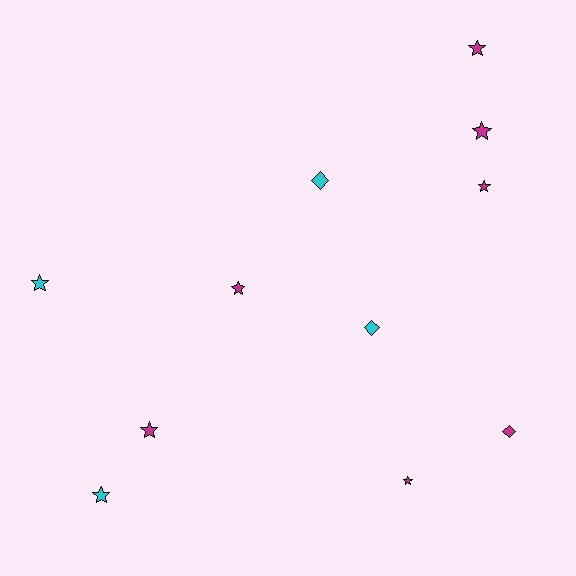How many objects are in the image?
There are 11 objects.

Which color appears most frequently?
Magenta, with 7 objects.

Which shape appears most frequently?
Star, with 8 objects.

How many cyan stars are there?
There are 2 cyan stars.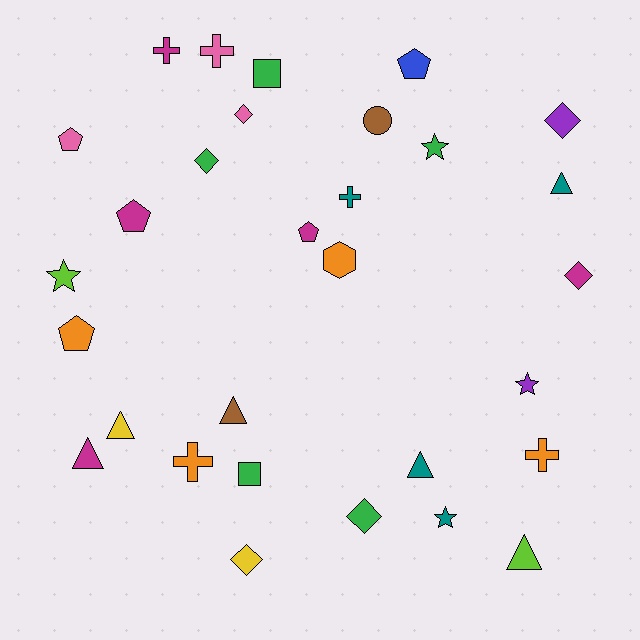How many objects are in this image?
There are 30 objects.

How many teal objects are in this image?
There are 4 teal objects.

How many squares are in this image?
There are 2 squares.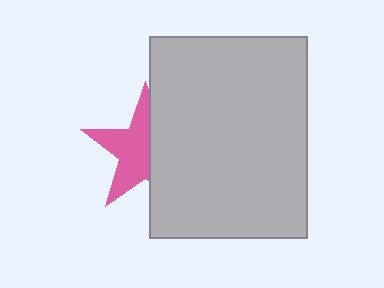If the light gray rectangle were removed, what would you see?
You would see the complete pink star.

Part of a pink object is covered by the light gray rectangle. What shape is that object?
It is a star.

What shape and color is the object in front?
The object in front is a light gray rectangle.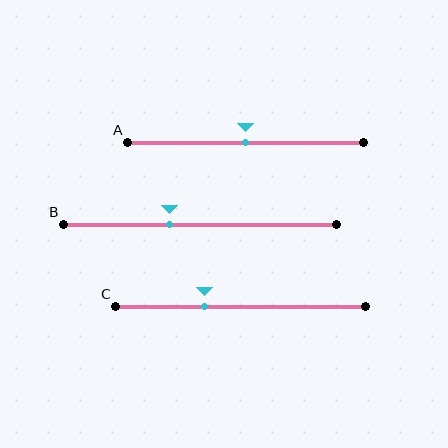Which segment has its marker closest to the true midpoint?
Segment A has its marker closest to the true midpoint.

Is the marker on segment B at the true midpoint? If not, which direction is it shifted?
No, the marker on segment B is shifted to the left by about 11% of the segment length.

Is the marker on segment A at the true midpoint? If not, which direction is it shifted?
Yes, the marker on segment A is at the true midpoint.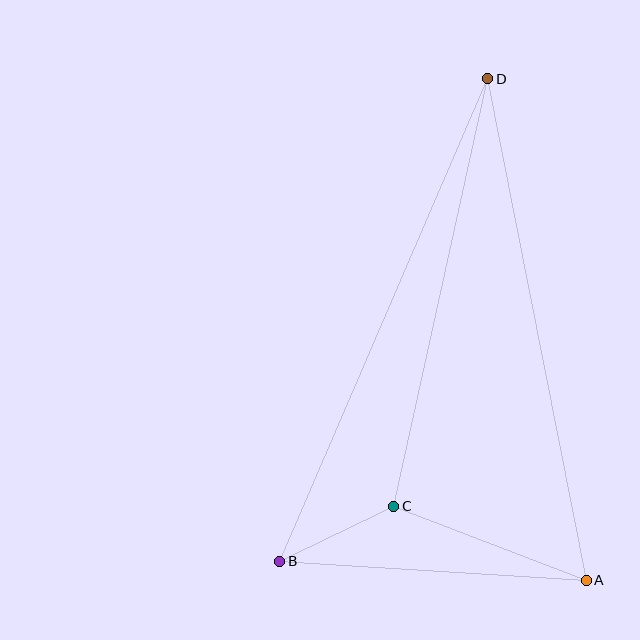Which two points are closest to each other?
Points B and C are closest to each other.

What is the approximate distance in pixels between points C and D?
The distance between C and D is approximately 438 pixels.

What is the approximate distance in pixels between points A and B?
The distance between A and B is approximately 307 pixels.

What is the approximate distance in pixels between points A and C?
The distance between A and C is approximately 206 pixels.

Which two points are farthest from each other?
Points B and D are farthest from each other.